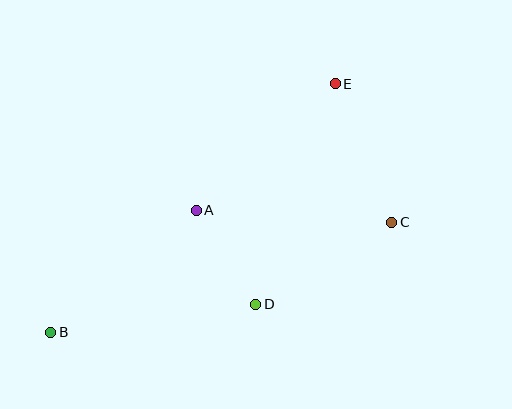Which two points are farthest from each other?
Points B and E are farthest from each other.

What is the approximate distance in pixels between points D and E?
The distance between D and E is approximately 234 pixels.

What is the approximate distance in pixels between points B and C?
The distance between B and C is approximately 359 pixels.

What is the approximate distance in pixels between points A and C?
The distance between A and C is approximately 196 pixels.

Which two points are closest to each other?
Points A and D are closest to each other.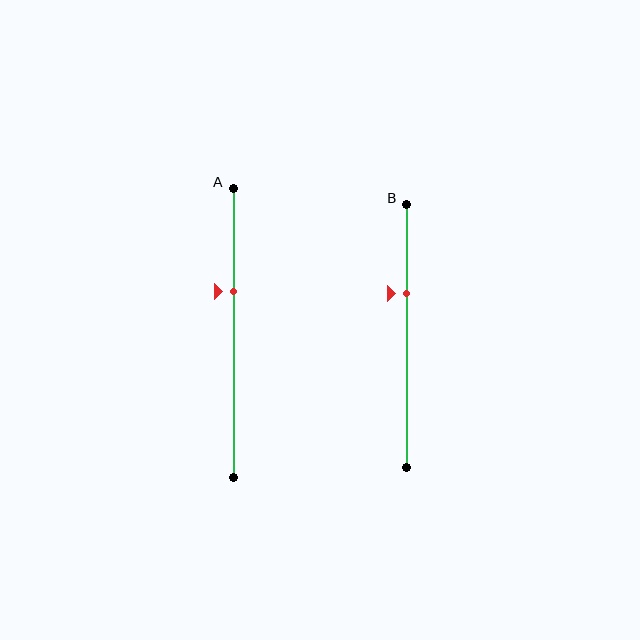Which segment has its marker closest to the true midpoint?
Segment A has its marker closest to the true midpoint.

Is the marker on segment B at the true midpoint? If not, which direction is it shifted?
No, the marker on segment B is shifted upward by about 16% of the segment length.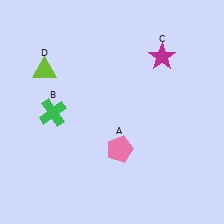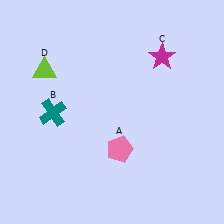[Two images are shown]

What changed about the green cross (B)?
In Image 1, B is green. In Image 2, it changed to teal.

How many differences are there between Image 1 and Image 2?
There is 1 difference between the two images.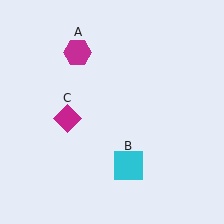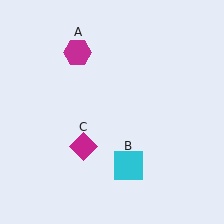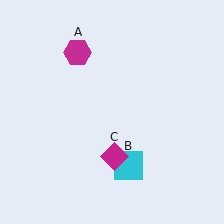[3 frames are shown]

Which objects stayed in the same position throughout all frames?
Magenta hexagon (object A) and cyan square (object B) remained stationary.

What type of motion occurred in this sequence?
The magenta diamond (object C) rotated counterclockwise around the center of the scene.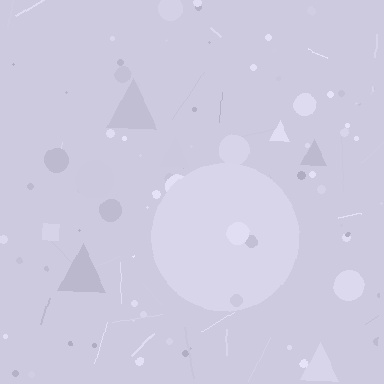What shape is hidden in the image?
A circle is hidden in the image.